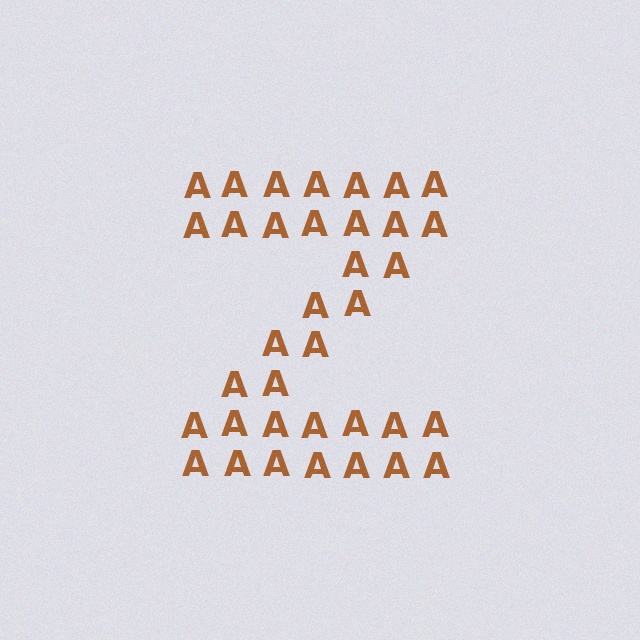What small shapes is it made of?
It is made of small letter A's.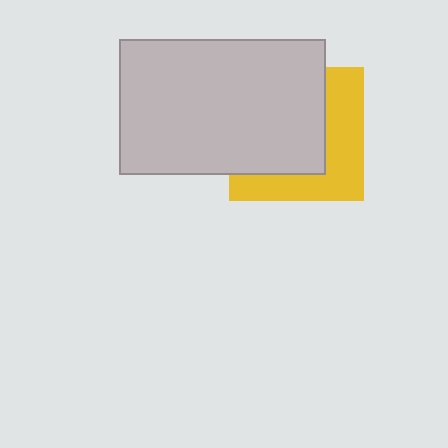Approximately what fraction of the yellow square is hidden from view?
Roughly 58% of the yellow square is hidden behind the light gray rectangle.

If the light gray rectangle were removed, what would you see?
You would see the complete yellow square.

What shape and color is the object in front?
The object in front is a light gray rectangle.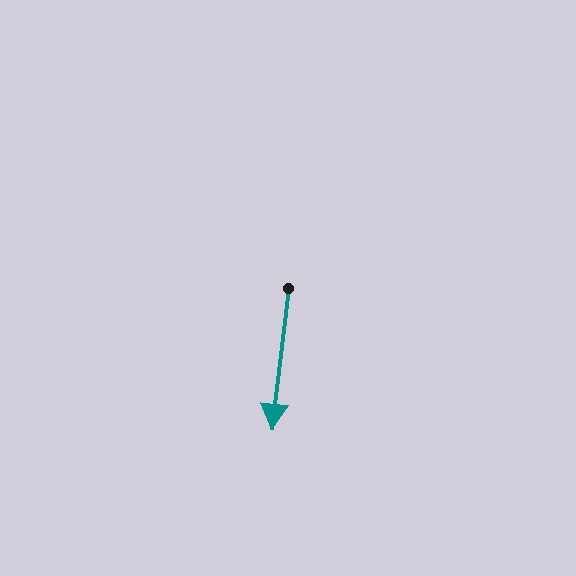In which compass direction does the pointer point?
South.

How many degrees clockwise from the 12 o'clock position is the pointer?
Approximately 187 degrees.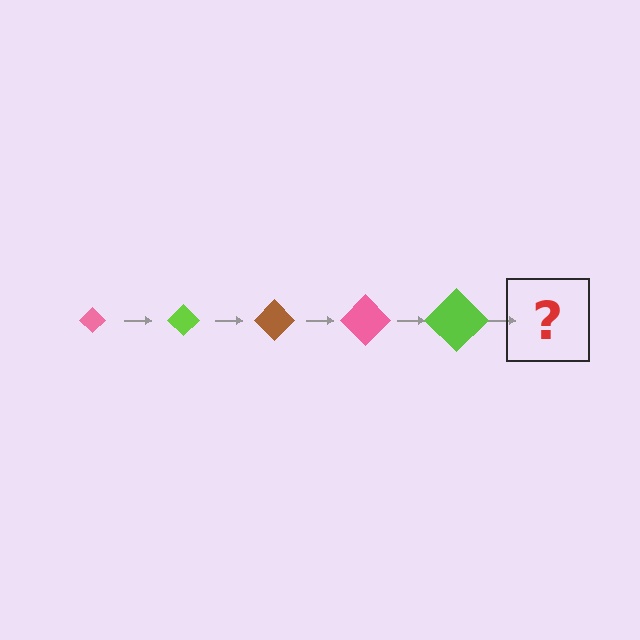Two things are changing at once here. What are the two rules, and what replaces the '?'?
The two rules are that the diamond grows larger each step and the color cycles through pink, lime, and brown. The '?' should be a brown diamond, larger than the previous one.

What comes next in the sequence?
The next element should be a brown diamond, larger than the previous one.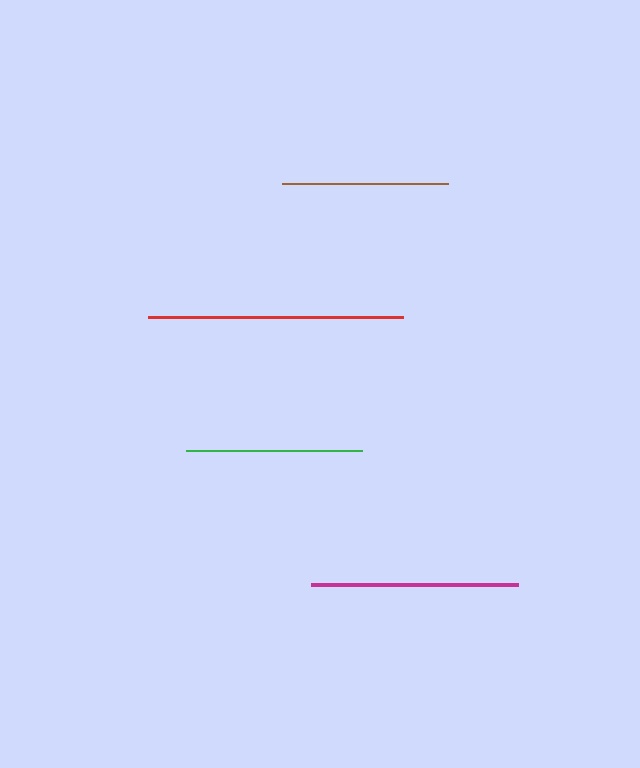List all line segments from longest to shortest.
From longest to shortest: red, magenta, green, brown.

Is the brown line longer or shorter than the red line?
The red line is longer than the brown line.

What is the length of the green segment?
The green segment is approximately 175 pixels long.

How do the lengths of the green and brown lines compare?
The green and brown lines are approximately the same length.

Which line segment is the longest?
The red line is the longest at approximately 255 pixels.